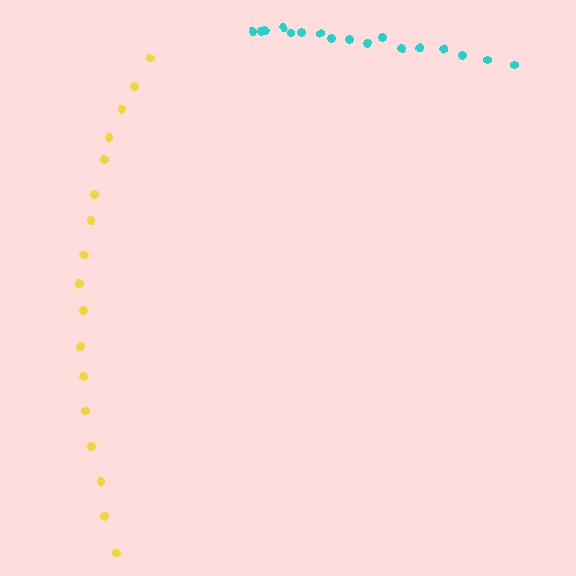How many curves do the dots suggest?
There are 2 distinct paths.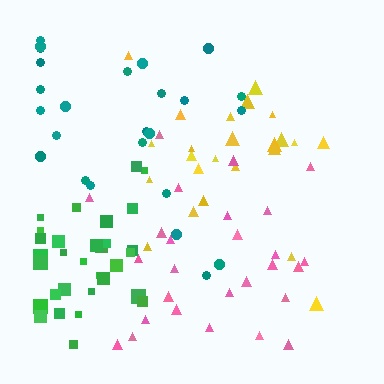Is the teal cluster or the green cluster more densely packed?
Green.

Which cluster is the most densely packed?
Green.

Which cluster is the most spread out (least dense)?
Yellow.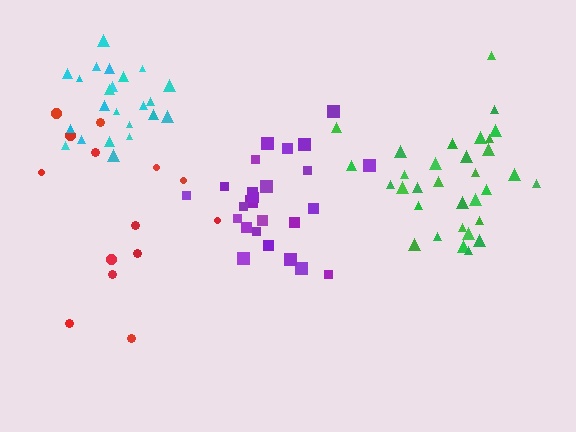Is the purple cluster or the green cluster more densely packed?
Green.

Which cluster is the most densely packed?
Cyan.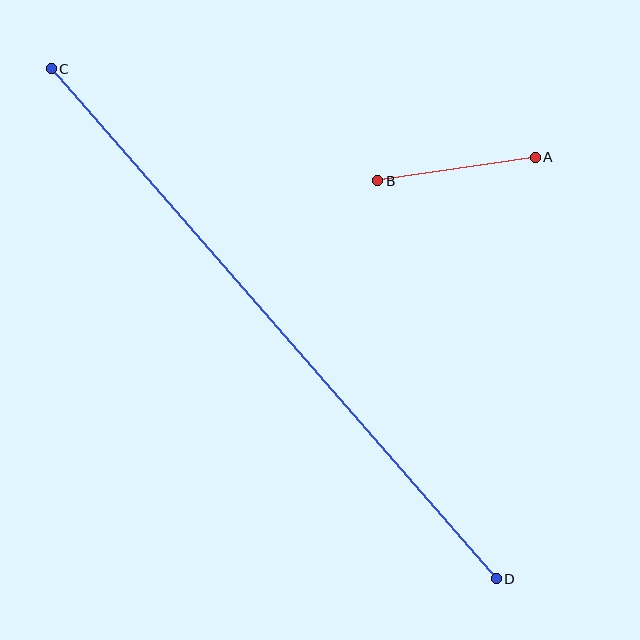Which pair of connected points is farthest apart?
Points C and D are farthest apart.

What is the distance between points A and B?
The distance is approximately 159 pixels.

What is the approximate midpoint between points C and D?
The midpoint is at approximately (274, 324) pixels.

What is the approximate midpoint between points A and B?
The midpoint is at approximately (456, 169) pixels.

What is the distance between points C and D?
The distance is approximately 677 pixels.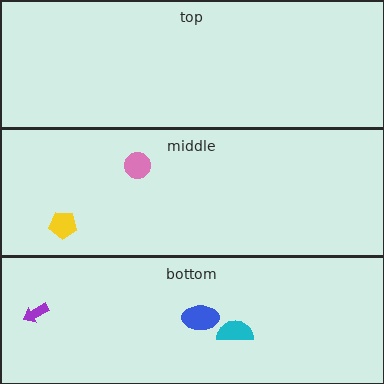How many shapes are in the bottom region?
3.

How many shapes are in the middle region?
2.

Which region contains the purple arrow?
The bottom region.